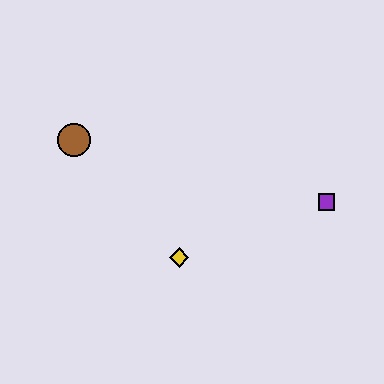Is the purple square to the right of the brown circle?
Yes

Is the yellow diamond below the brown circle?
Yes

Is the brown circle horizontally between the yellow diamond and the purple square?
No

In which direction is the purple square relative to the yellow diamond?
The purple square is to the right of the yellow diamond.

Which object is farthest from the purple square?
The brown circle is farthest from the purple square.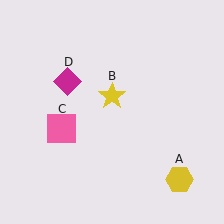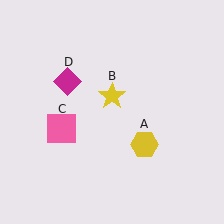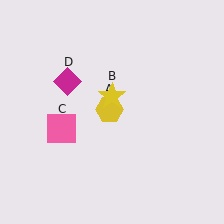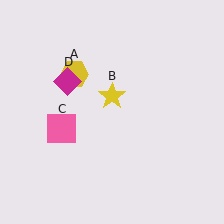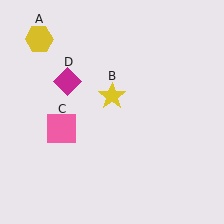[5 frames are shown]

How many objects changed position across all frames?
1 object changed position: yellow hexagon (object A).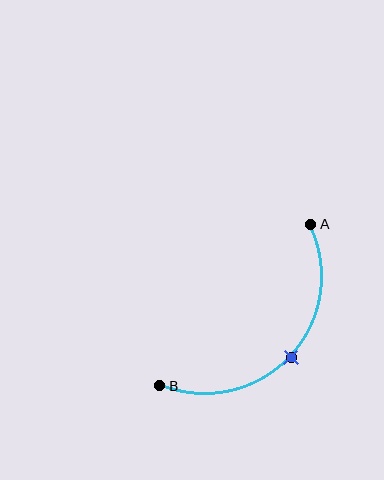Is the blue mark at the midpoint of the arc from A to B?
Yes. The blue mark lies on the arc at equal arc-length from both A and B — it is the arc midpoint.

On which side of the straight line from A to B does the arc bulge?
The arc bulges below and to the right of the straight line connecting A and B.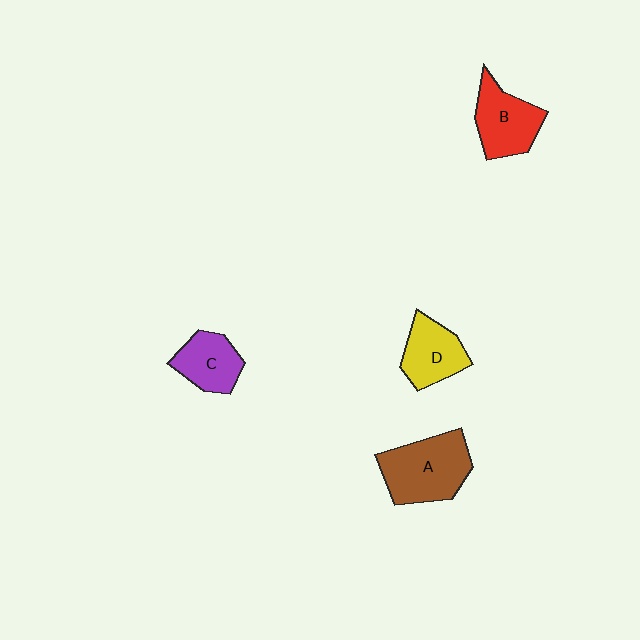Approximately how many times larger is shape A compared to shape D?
Approximately 1.5 times.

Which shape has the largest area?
Shape A (brown).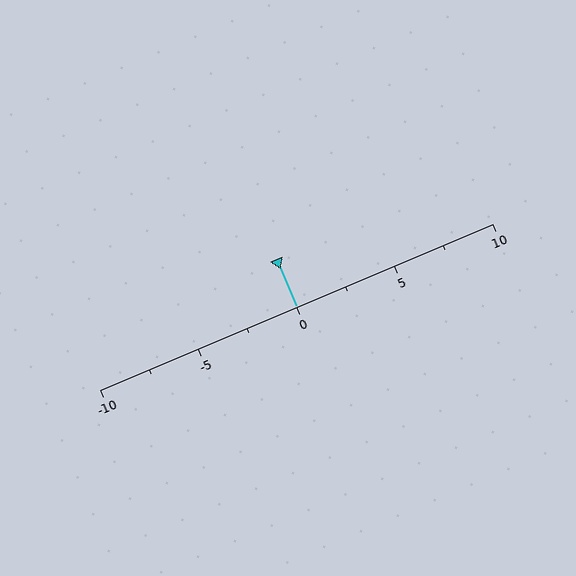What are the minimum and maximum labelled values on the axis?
The axis runs from -10 to 10.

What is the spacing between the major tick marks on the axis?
The major ticks are spaced 5 apart.